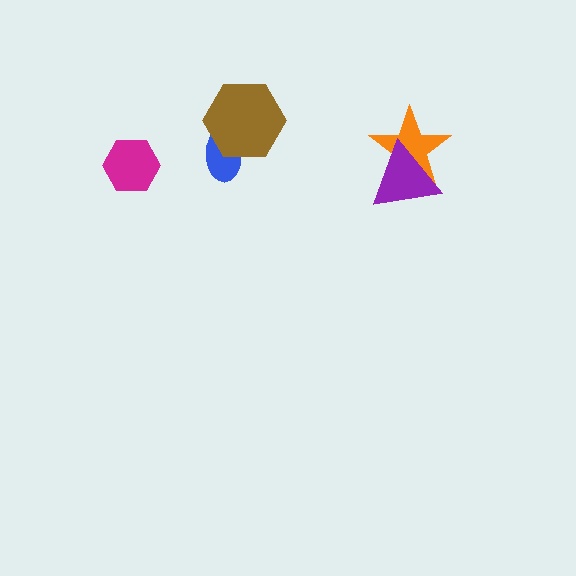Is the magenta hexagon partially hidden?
No, no other shape covers it.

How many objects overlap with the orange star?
1 object overlaps with the orange star.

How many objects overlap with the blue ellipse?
1 object overlaps with the blue ellipse.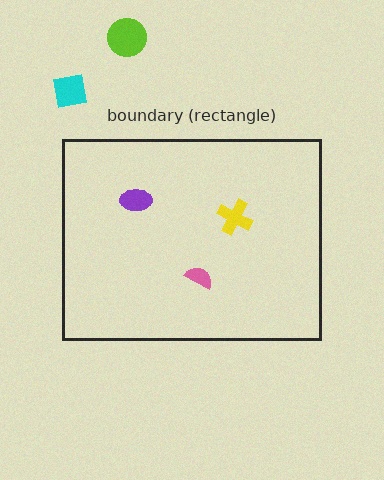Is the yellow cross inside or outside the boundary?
Inside.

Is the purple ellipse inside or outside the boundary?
Inside.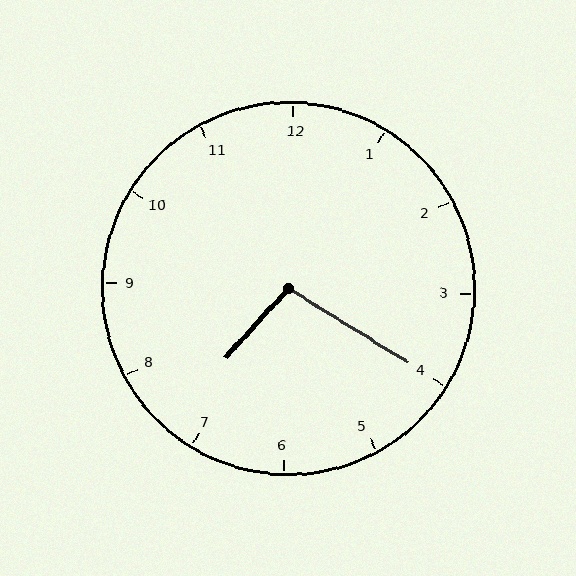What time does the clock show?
7:20.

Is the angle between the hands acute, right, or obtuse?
It is obtuse.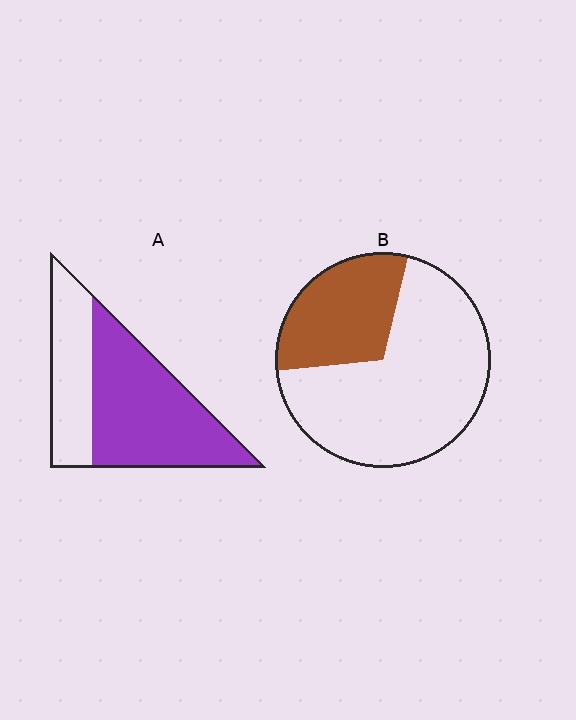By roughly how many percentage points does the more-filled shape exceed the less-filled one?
By roughly 35 percentage points (A over B).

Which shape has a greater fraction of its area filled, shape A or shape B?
Shape A.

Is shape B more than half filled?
No.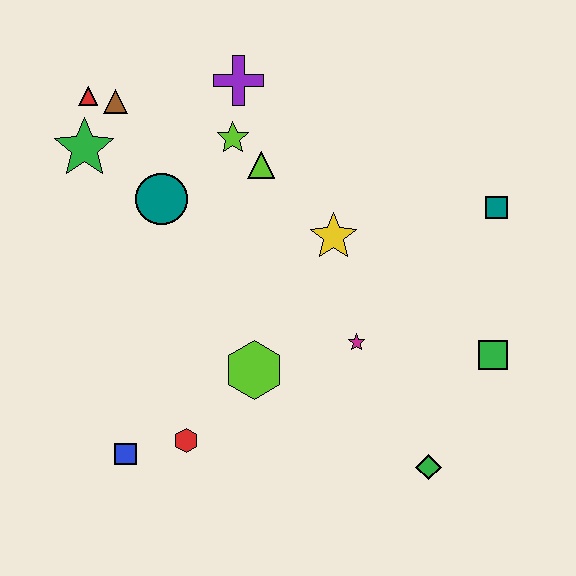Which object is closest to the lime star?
The lime triangle is closest to the lime star.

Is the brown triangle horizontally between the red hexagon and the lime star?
No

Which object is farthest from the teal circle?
The green diamond is farthest from the teal circle.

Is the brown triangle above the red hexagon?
Yes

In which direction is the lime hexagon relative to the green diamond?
The lime hexagon is to the left of the green diamond.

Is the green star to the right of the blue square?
No